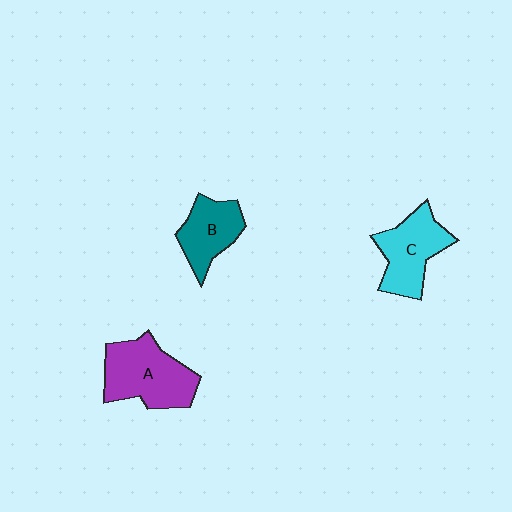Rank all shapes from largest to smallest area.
From largest to smallest: A (purple), C (cyan), B (teal).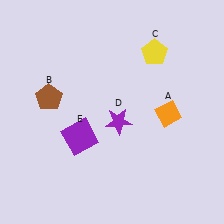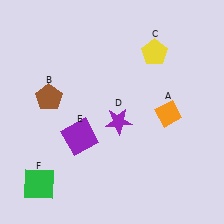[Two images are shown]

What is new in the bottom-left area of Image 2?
A green square (F) was added in the bottom-left area of Image 2.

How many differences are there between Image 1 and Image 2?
There is 1 difference between the two images.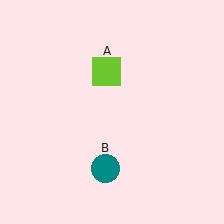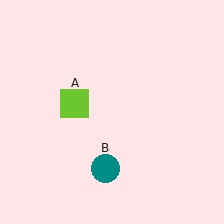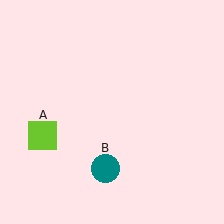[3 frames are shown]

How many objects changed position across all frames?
1 object changed position: lime square (object A).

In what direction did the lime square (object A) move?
The lime square (object A) moved down and to the left.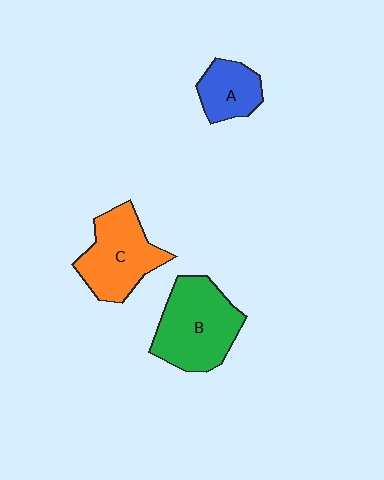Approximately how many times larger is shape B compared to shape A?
Approximately 2.0 times.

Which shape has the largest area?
Shape B (green).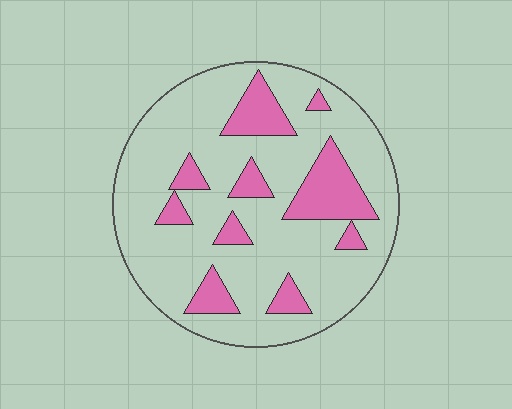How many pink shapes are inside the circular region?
10.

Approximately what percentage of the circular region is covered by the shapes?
Approximately 20%.